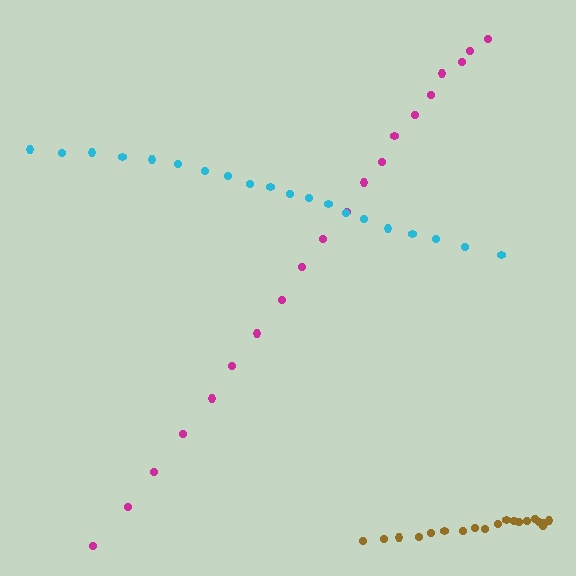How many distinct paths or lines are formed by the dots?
There are 3 distinct paths.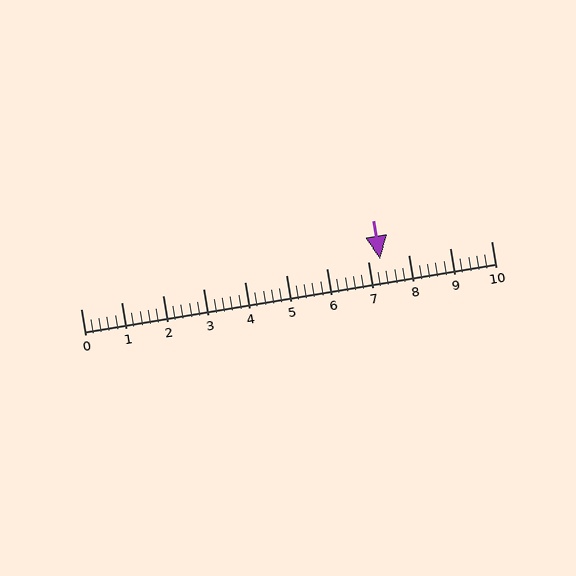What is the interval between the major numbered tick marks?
The major tick marks are spaced 1 units apart.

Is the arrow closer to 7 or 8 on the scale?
The arrow is closer to 7.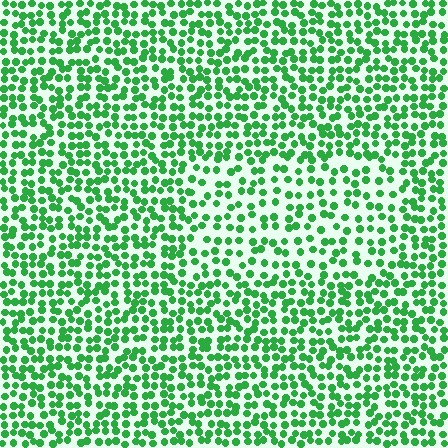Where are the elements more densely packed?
The elements are more densely packed outside the rectangle boundary.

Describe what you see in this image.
The image contains small green elements arranged at two different densities. A rectangle-shaped region is visible where the elements are less densely packed than the surrounding area.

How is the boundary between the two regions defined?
The boundary is defined by a change in element density (approximately 1.6x ratio). All elements are the same color, size, and shape.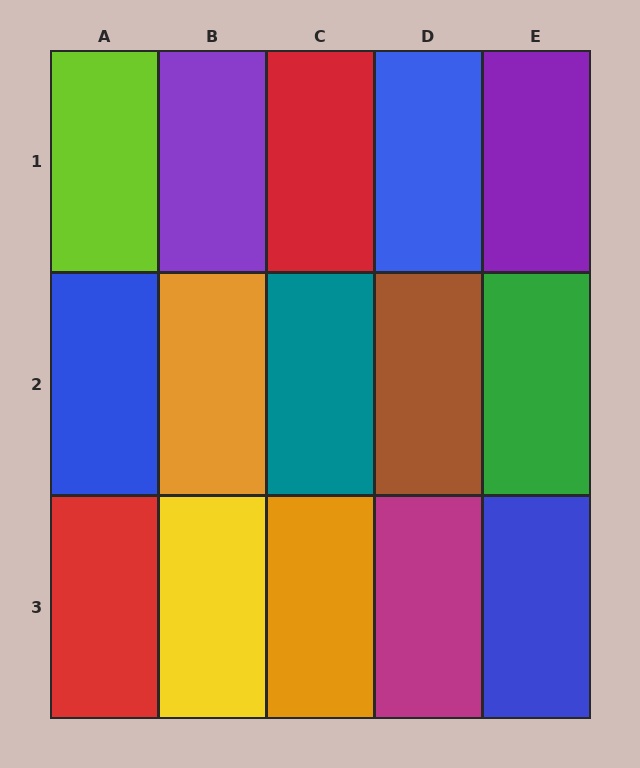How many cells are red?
2 cells are red.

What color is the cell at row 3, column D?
Magenta.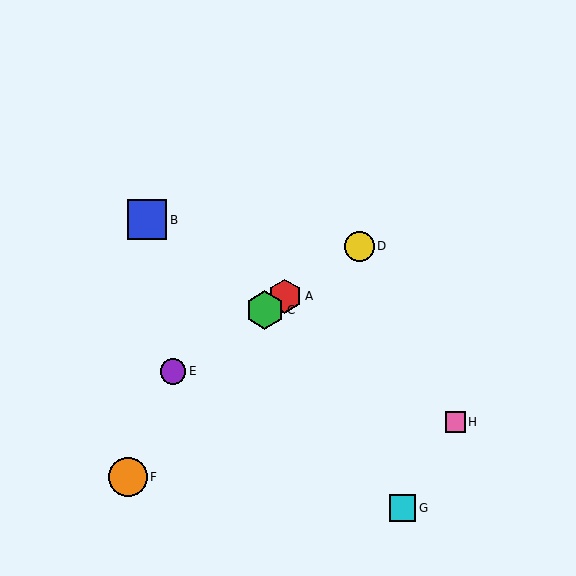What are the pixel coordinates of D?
Object D is at (359, 246).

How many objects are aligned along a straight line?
4 objects (A, C, D, E) are aligned along a straight line.